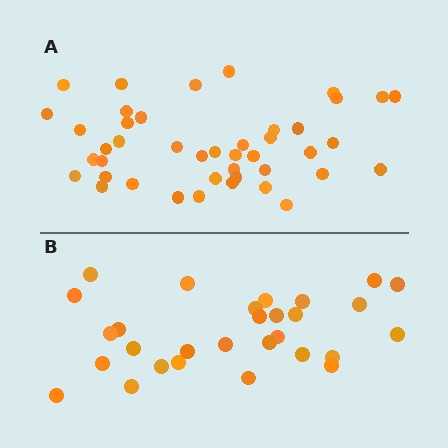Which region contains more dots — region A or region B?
Region A (the top region) has more dots.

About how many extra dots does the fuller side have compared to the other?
Region A has approximately 15 more dots than region B.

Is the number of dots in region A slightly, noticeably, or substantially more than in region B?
Region A has substantially more. The ratio is roughly 1.5 to 1.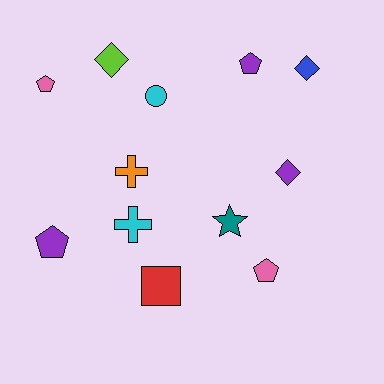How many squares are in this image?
There is 1 square.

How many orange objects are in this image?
There is 1 orange object.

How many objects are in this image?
There are 12 objects.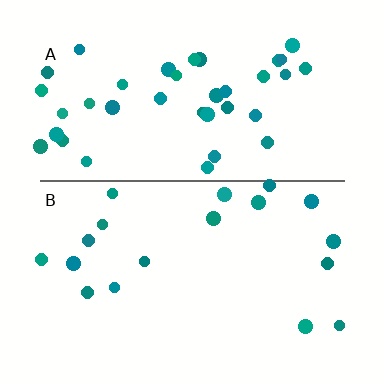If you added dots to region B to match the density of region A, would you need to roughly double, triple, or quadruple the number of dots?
Approximately double.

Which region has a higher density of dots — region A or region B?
A (the top).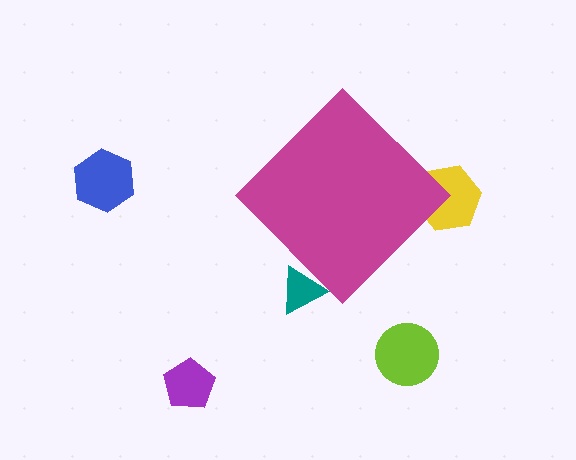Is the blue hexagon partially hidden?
No, the blue hexagon is fully visible.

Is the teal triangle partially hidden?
Yes, the teal triangle is partially hidden behind the magenta diamond.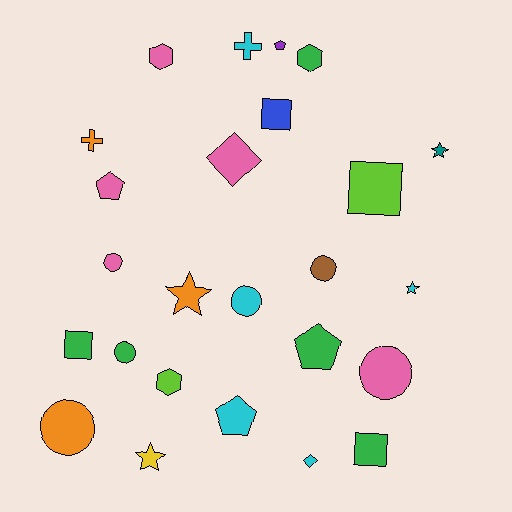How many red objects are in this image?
There are no red objects.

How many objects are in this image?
There are 25 objects.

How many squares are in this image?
There are 4 squares.